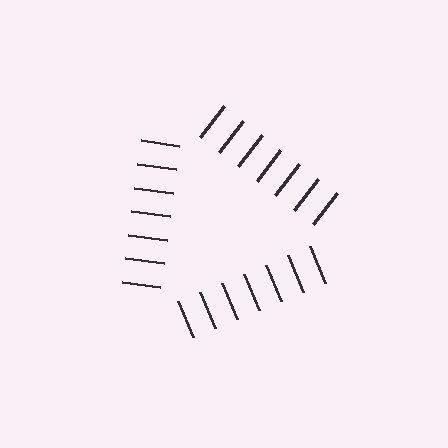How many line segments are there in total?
21 — 7 along each of the 3 edges.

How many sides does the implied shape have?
3 sides — the line-ends trace a triangle.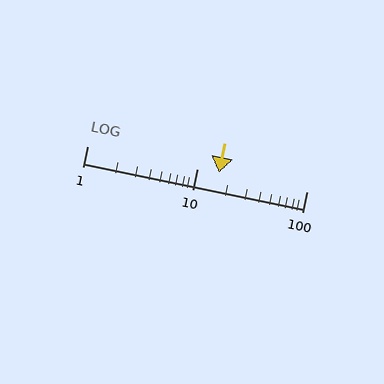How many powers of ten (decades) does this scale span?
The scale spans 2 decades, from 1 to 100.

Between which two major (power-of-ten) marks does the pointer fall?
The pointer is between 10 and 100.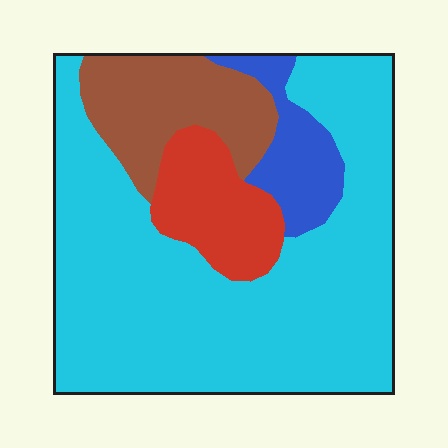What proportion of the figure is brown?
Brown takes up about one sixth (1/6) of the figure.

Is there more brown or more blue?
Brown.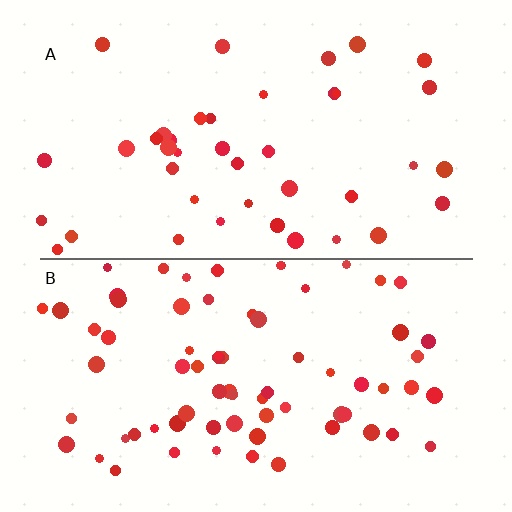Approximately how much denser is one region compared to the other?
Approximately 1.8× — region B over region A.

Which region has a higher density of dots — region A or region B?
B (the bottom).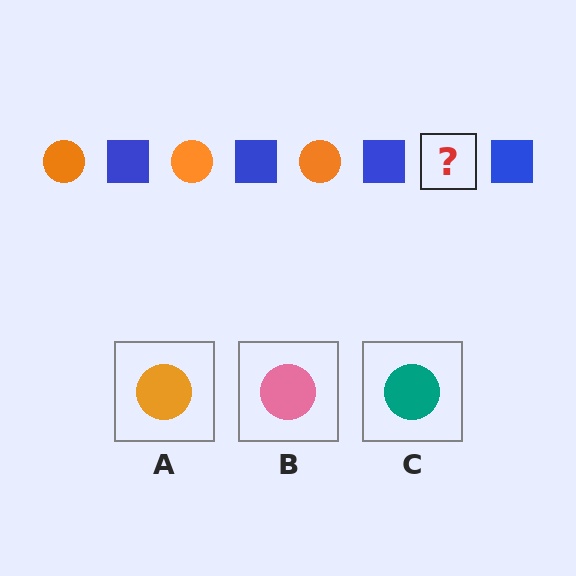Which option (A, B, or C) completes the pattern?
A.